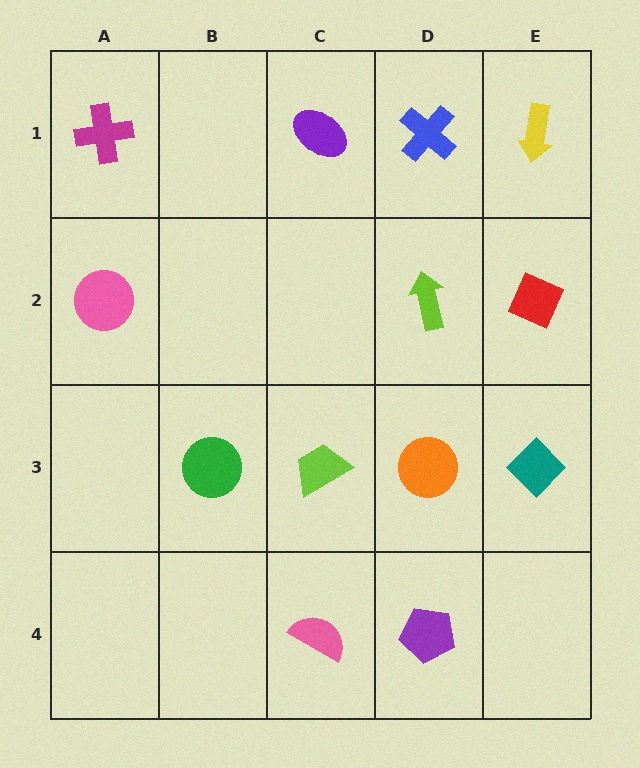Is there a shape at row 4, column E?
No, that cell is empty.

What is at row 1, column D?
A blue cross.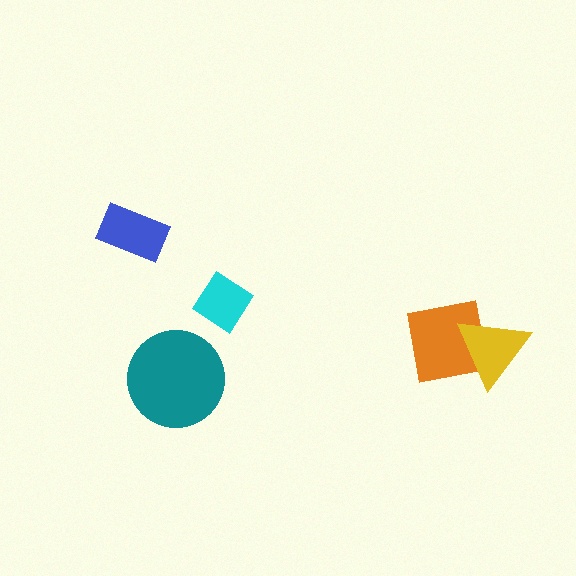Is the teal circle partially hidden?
No, no other shape covers it.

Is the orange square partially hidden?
Yes, it is partially covered by another shape.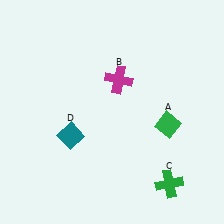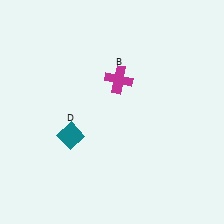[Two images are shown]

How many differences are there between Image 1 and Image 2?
There are 2 differences between the two images.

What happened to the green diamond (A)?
The green diamond (A) was removed in Image 2. It was in the bottom-right area of Image 1.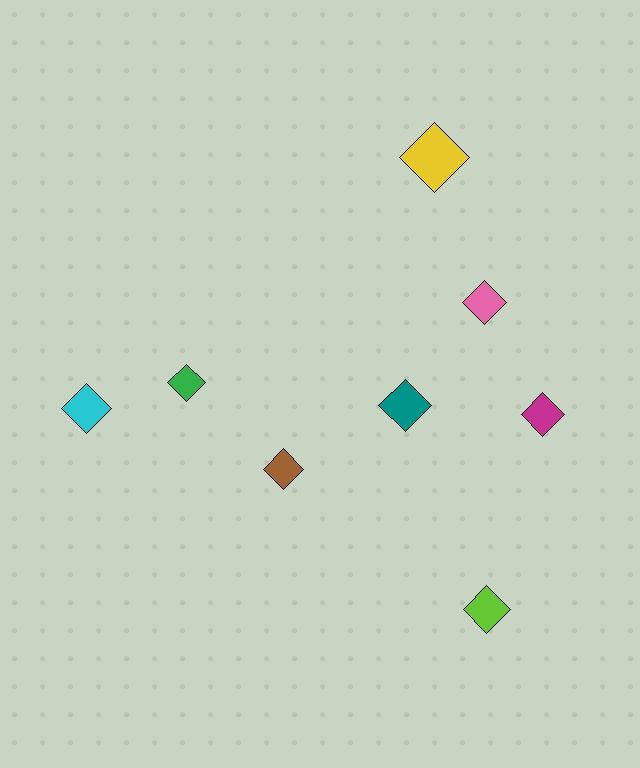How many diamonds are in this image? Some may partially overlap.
There are 8 diamonds.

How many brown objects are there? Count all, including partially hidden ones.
There is 1 brown object.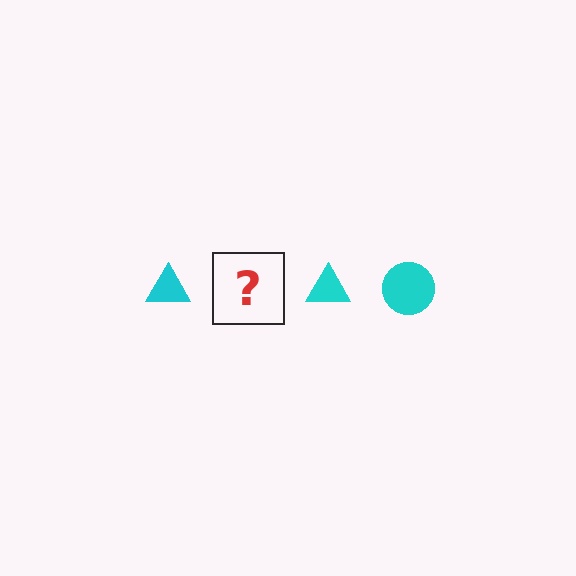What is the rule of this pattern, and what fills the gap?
The rule is that the pattern cycles through triangle, circle shapes in cyan. The gap should be filled with a cyan circle.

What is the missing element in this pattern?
The missing element is a cyan circle.